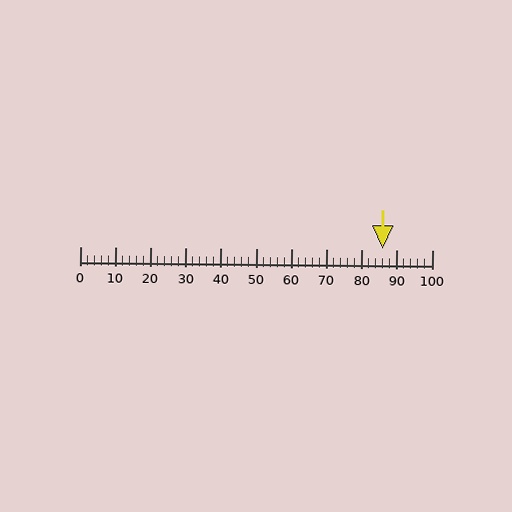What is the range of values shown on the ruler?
The ruler shows values from 0 to 100.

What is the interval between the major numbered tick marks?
The major tick marks are spaced 10 units apart.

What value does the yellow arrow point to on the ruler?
The yellow arrow points to approximately 86.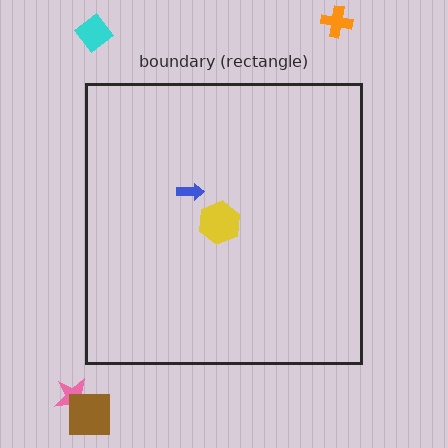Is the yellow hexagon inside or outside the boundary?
Inside.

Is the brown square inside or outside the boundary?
Outside.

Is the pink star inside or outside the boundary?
Outside.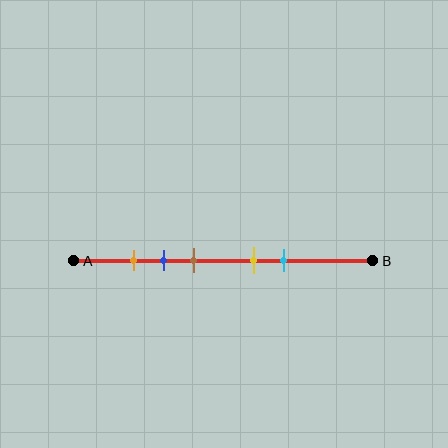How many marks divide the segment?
There are 5 marks dividing the segment.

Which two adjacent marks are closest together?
The orange and blue marks are the closest adjacent pair.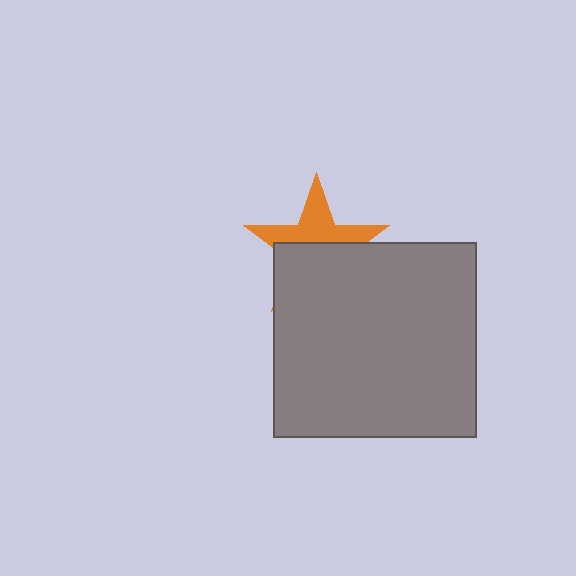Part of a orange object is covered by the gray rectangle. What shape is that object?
It is a star.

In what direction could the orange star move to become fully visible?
The orange star could move up. That would shift it out from behind the gray rectangle entirely.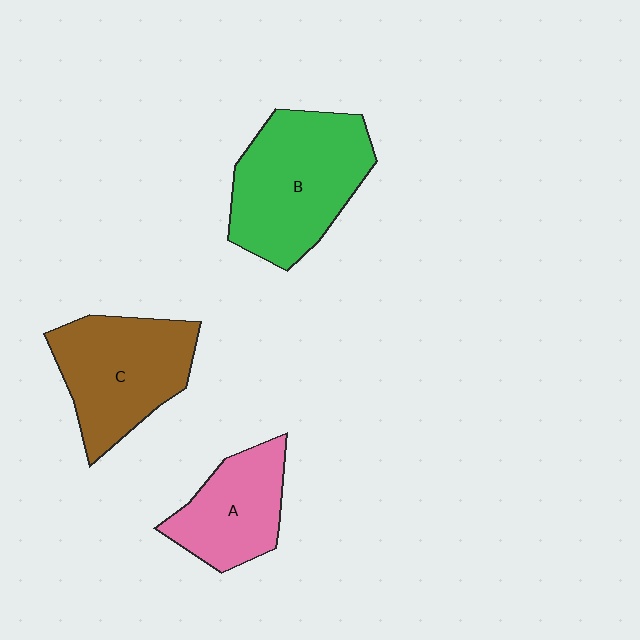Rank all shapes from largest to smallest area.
From largest to smallest: B (green), C (brown), A (pink).